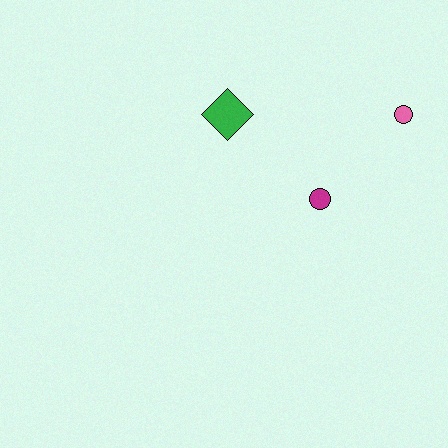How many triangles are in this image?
There are no triangles.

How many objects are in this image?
There are 3 objects.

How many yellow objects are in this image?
There are no yellow objects.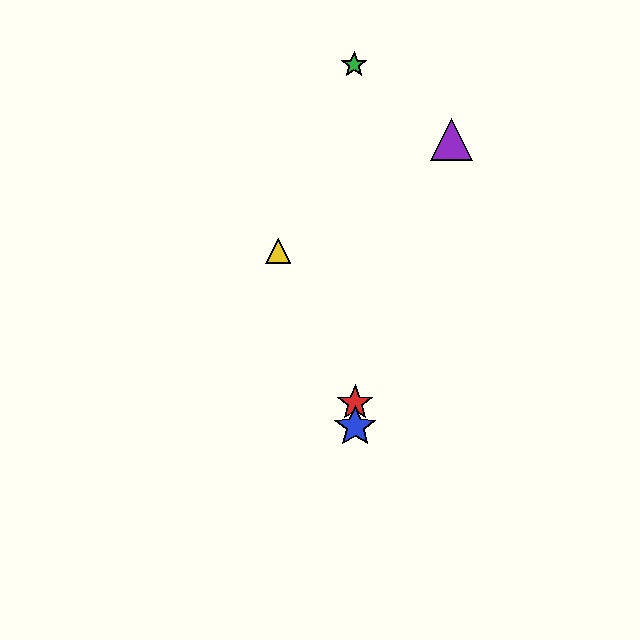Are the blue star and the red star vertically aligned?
Yes, both are at x≈355.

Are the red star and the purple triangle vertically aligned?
No, the red star is at x≈355 and the purple triangle is at x≈451.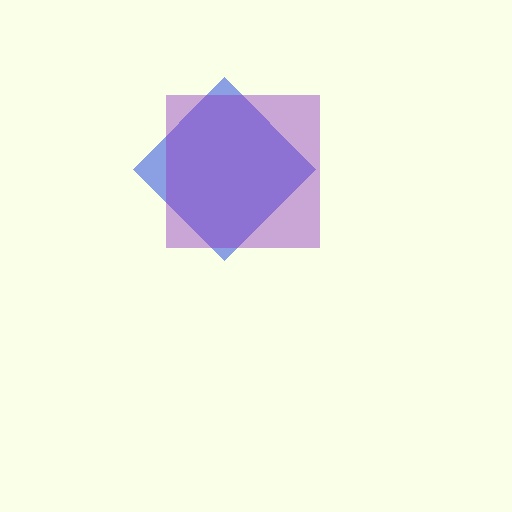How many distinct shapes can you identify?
There are 2 distinct shapes: a blue diamond, a purple square.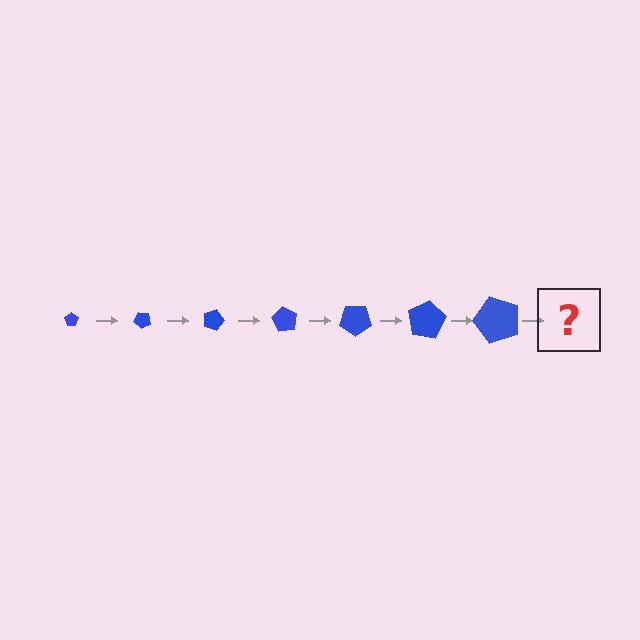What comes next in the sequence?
The next element should be a pentagon, larger than the previous one and rotated 315 degrees from the start.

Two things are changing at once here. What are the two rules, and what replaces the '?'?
The two rules are that the pentagon grows larger each step and it rotates 45 degrees each step. The '?' should be a pentagon, larger than the previous one and rotated 315 degrees from the start.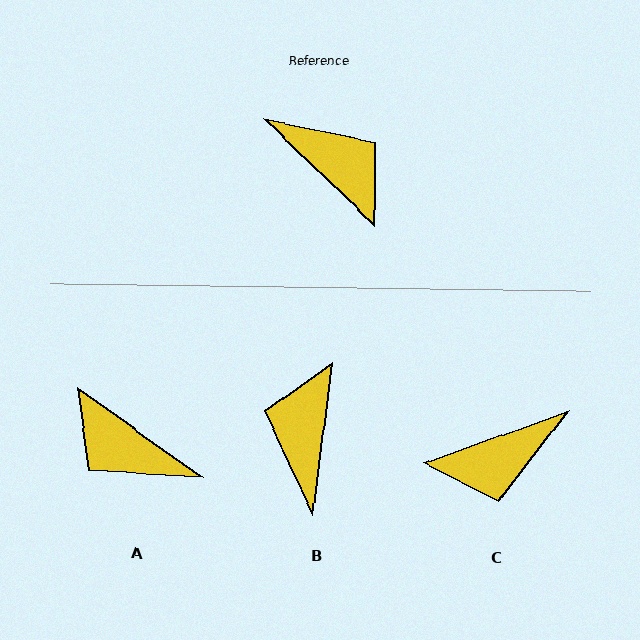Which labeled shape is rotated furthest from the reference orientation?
A, about 172 degrees away.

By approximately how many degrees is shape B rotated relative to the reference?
Approximately 126 degrees counter-clockwise.